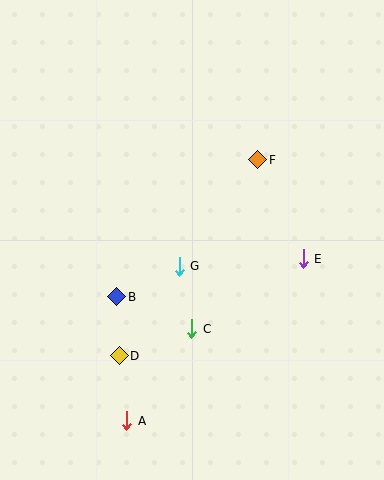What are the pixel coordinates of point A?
Point A is at (127, 421).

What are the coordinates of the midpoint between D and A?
The midpoint between D and A is at (123, 388).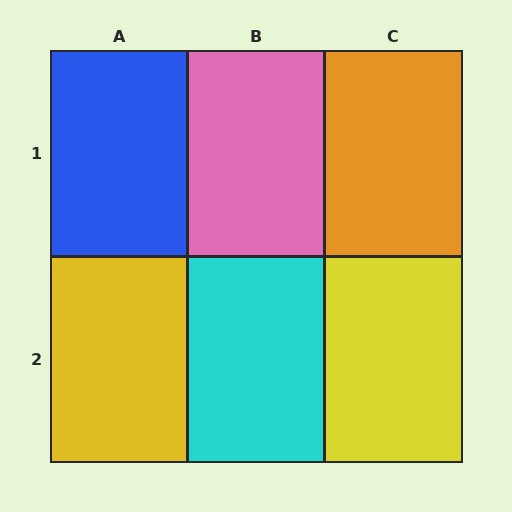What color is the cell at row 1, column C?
Orange.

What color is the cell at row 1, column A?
Blue.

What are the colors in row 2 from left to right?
Yellow, cyan, yellow.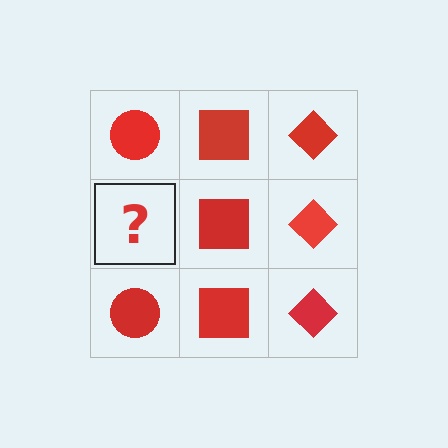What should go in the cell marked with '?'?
The missing cell should contain a red circle.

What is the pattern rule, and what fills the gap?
The rule is that each column has a consistent shape. The gap should be filled with a red circle.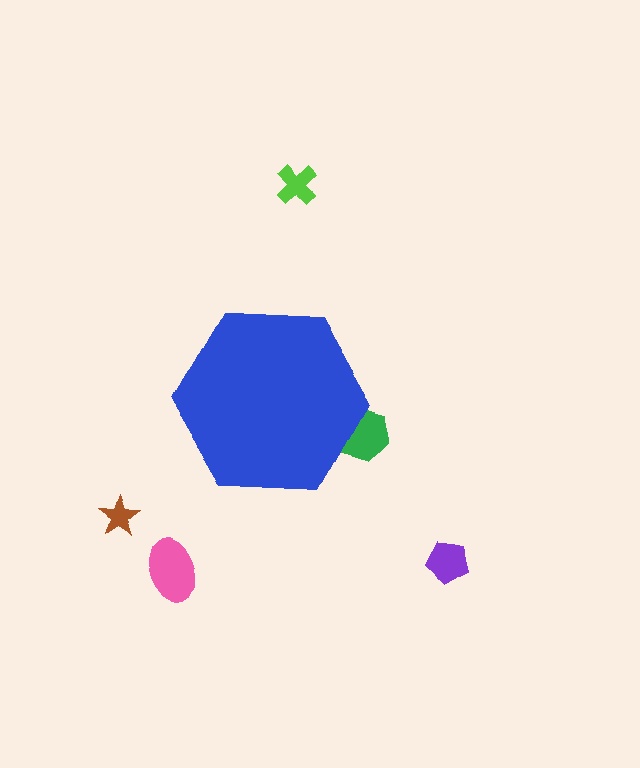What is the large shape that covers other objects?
A blue hexagon.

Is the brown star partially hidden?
No, the brown star is fully visible.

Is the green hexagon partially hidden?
Yes, the green hexagon is partially hidden behind the blue hexagon.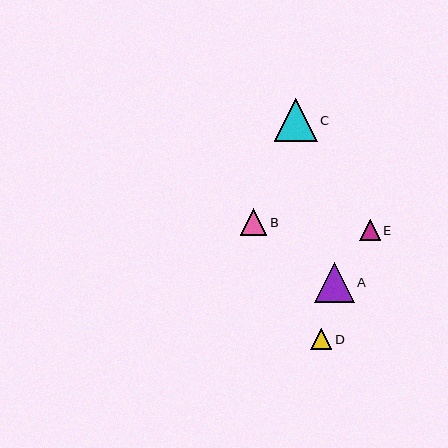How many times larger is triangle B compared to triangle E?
Triangle B is approximately 1.3 times the size of triangle E.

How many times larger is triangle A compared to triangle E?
Triangle A is approximately 2.0 times the size of triangle E.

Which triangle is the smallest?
Triangle E is the smallest with a size of approximately 20 pixels.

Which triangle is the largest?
Triangle C is the largest with a size of approximately 43 pixels.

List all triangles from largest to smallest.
From largest to smallest: C, A, B, D, E.